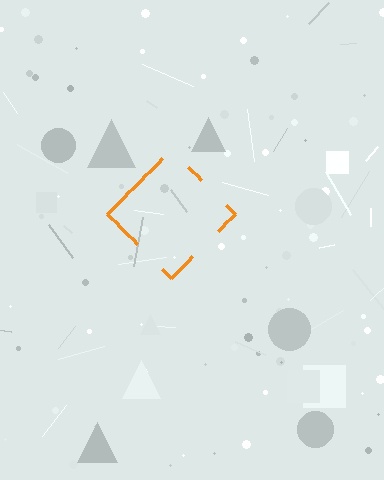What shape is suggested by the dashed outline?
The dashed outline suggests a diamond.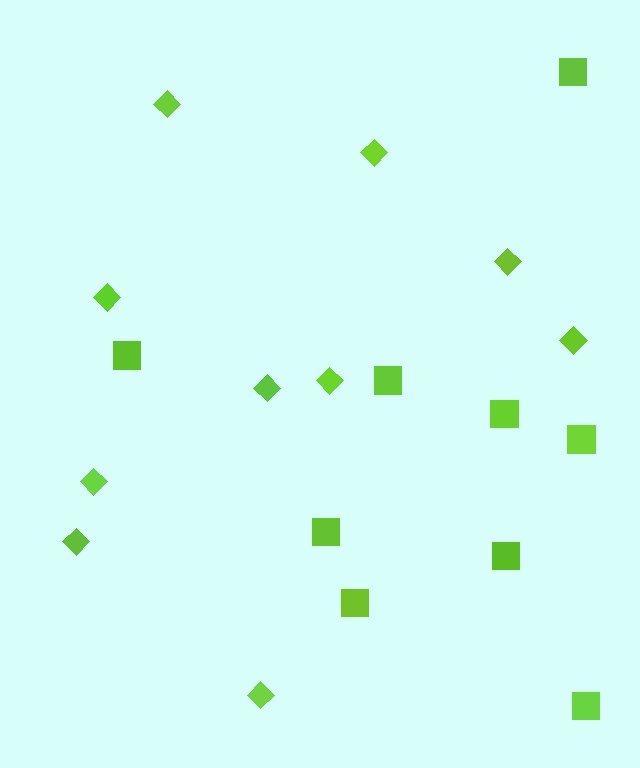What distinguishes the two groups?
There are 2 groups: one group of diamonds (10) and one group of squares (9).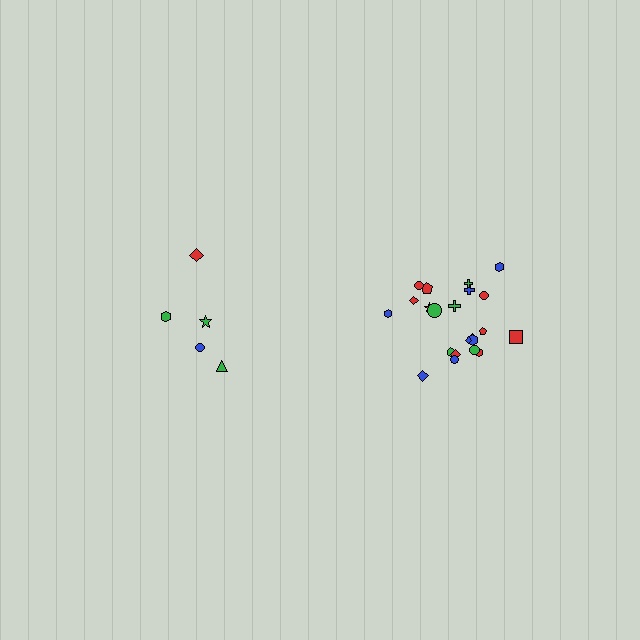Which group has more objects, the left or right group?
The right group.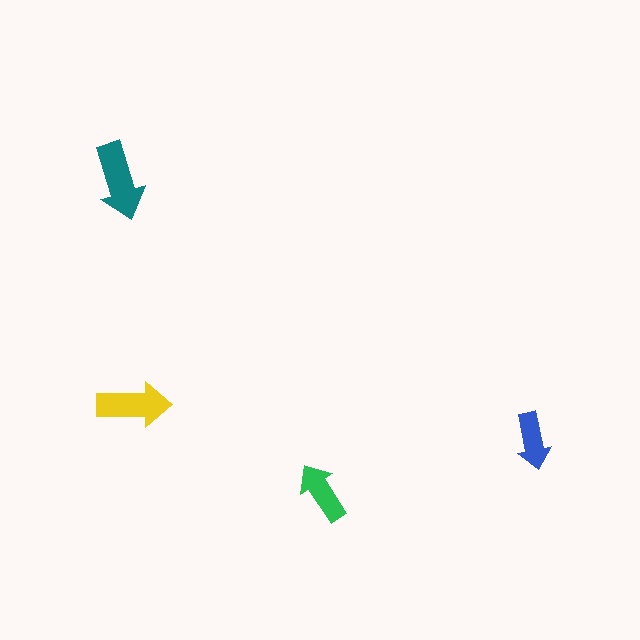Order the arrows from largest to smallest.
the teal one, the yellow one, the green one, the blue one.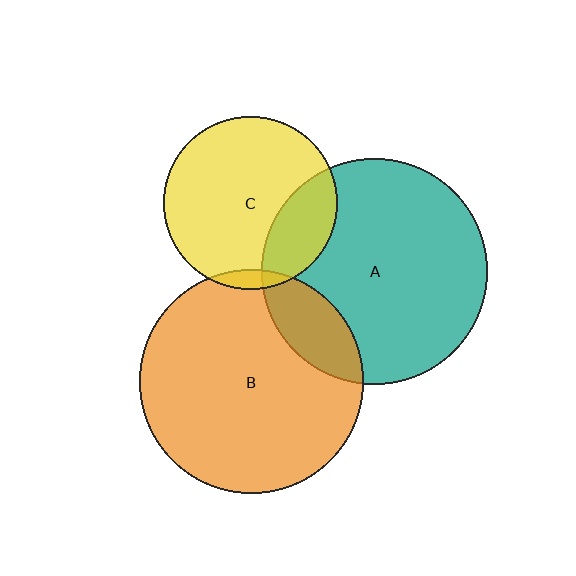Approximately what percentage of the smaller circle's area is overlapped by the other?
Approximately 15%.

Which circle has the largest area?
Circle A (teal).